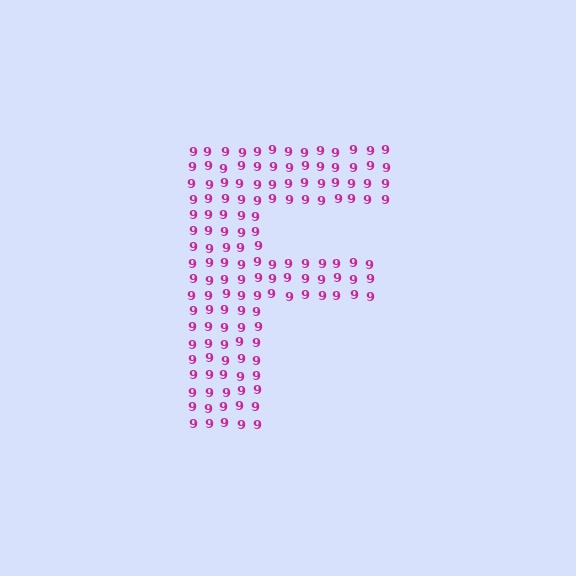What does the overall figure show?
The overall figure shows the letter F.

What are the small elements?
The small elements are digit 9's.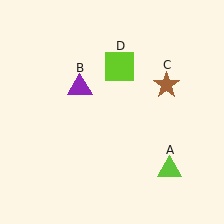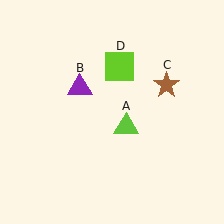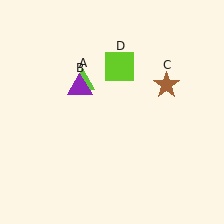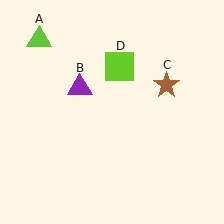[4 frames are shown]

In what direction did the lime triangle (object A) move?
The lime triangle (object A) moved up and to the left.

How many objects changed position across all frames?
1 object changed position: lime triangle (object A).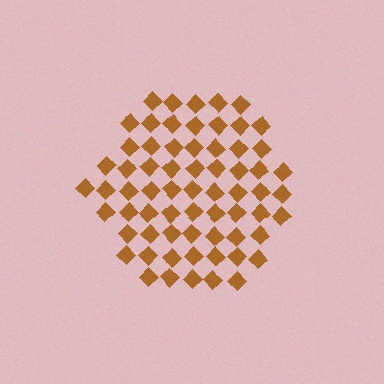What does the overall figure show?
The overall figure shows a hexagon.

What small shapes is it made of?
It is made of small diamonds.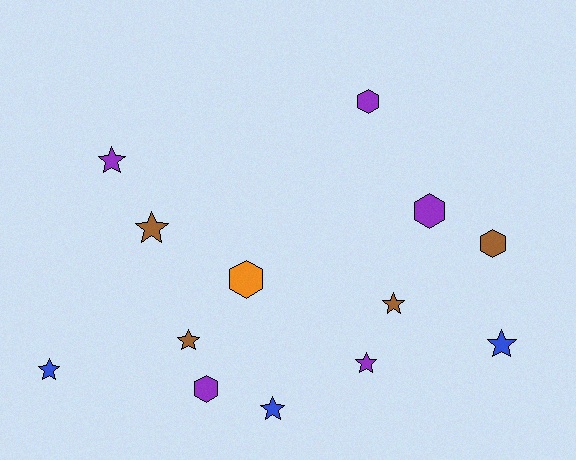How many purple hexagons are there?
There are 3 purple hexagons.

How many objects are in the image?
There are 13 objects.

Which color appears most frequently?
Purple, with 5 objects.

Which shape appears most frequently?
Star, with 8 objects.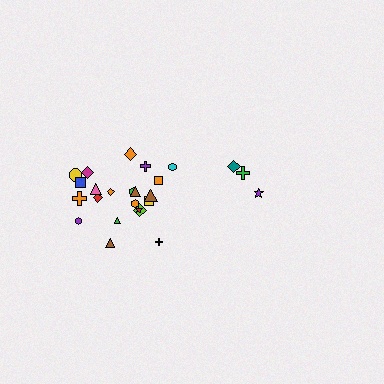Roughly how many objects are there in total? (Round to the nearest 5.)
Roughly 25 objects in total.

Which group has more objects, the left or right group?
The left group.